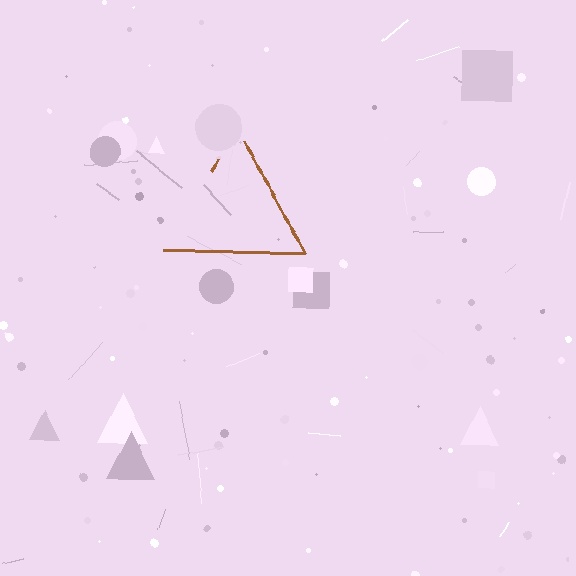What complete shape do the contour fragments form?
The contour fragments form a triangle.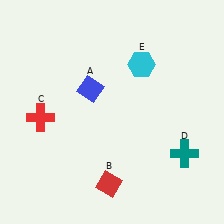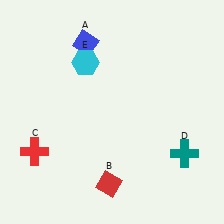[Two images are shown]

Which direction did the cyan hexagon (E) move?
The cyan hexagon (E) moved left.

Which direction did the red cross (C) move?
The red cross (C) moved down.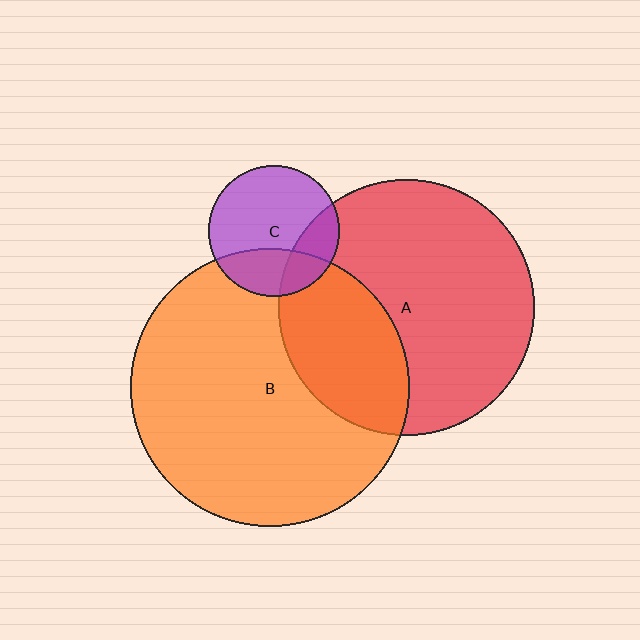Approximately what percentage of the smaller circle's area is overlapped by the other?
Approximately 30%.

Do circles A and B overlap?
Yes.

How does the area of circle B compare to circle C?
Approximately 4.5 times.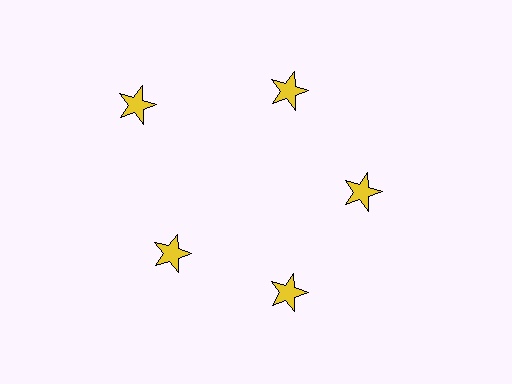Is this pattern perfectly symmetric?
No. The 5 yellow stars are arranged in a ring, but one element near the 10 o'clock position is pushed outward from the center, breaking the 5-fold rotational symmetry.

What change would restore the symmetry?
The symmetry would be restored by moving it inward, back onto the ring so that all 5 stars sit at equal angles and equal distance from the center.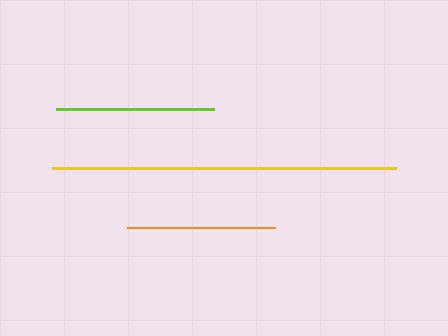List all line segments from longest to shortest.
From longest to shortest: yellow, lime, orange.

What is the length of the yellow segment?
The yellow segment is approximately 344 pixels long.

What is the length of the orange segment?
The orange segment is approximately 147 pixels long.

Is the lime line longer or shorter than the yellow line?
The yellow line is longer than the lime line.